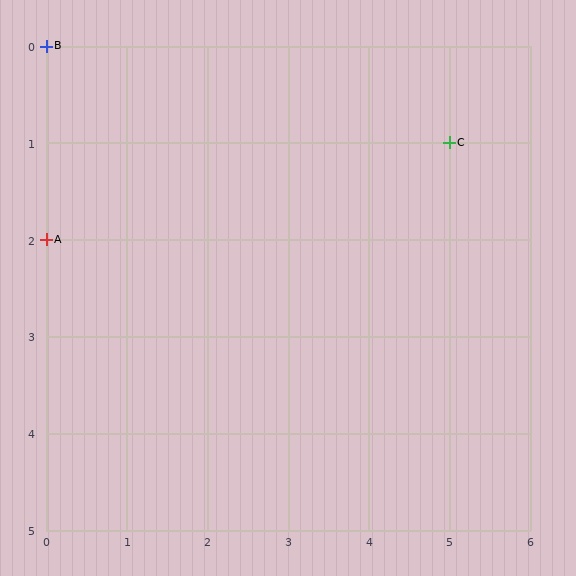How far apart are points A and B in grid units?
Points A and B are 2 rows apart.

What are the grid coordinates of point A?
Point A is at grid coordinates (0, 2).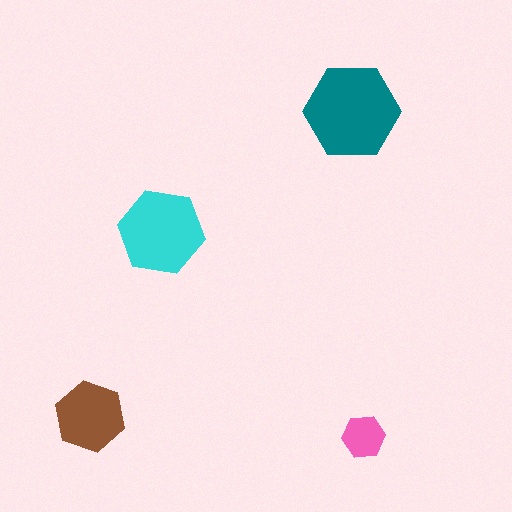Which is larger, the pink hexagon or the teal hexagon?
The teal one.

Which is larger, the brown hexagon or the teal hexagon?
The teal one.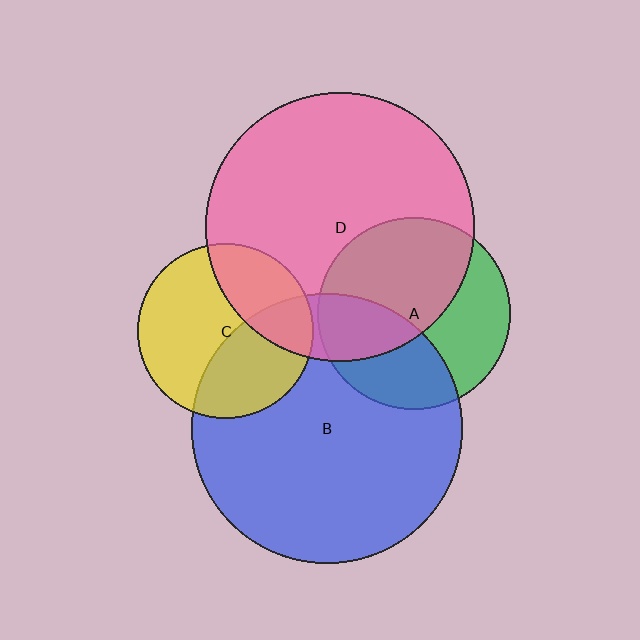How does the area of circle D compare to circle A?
Approximately 2.0 times.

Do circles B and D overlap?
Yes.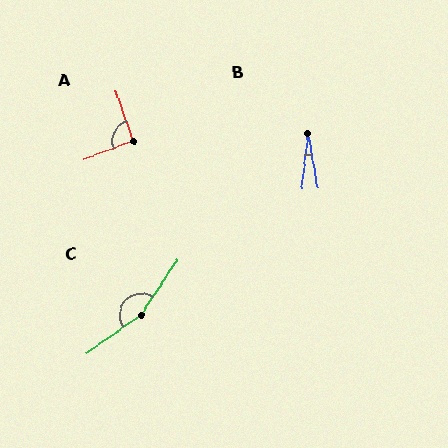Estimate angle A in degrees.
Approximately 92 degrees.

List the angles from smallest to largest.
B (17°), A (92°), C (158°).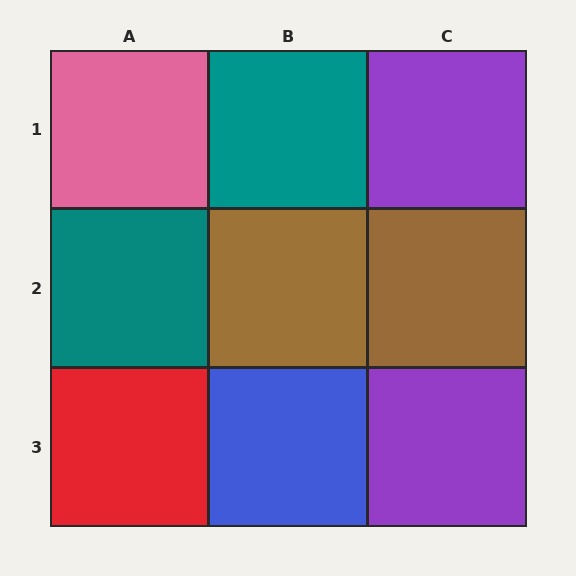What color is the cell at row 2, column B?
Brown.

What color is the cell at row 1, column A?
Pink.